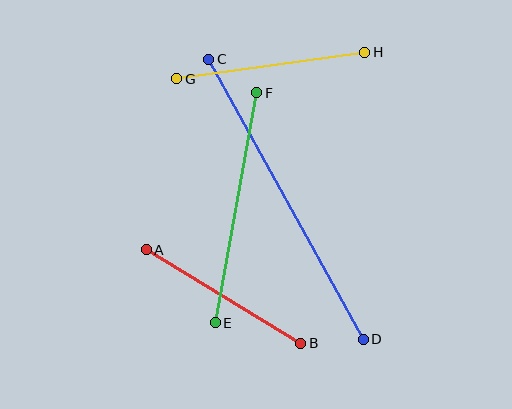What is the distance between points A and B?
The distance is approximately 180 pixels.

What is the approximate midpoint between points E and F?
The midpoint is at approximately (236, 208) pixels.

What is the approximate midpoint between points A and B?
The midpoint is at approximately (224, 297) pixels.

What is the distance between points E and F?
The distance is approximately 234 pixels.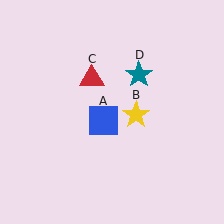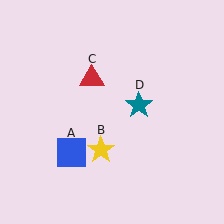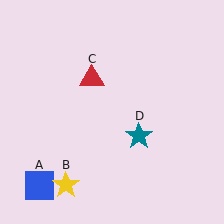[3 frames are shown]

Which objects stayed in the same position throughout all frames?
Red triangle (object C) remained stationary.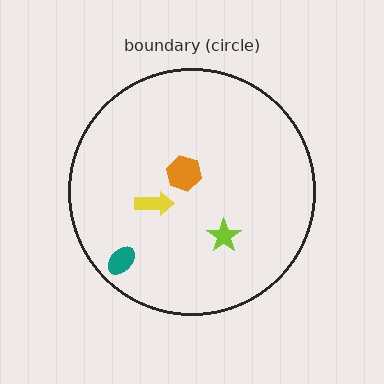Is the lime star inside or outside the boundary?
Inside.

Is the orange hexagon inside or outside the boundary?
Inside.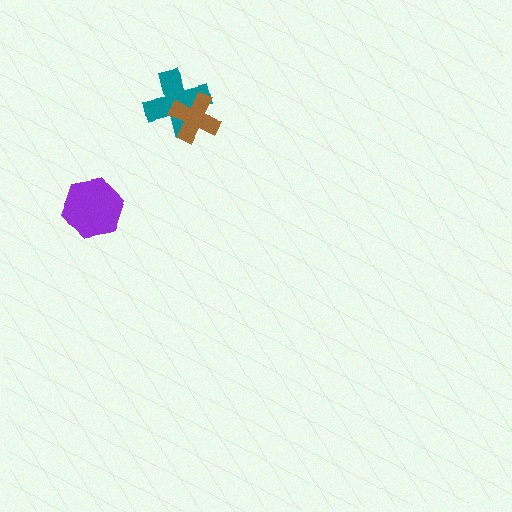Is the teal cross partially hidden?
Yes, it is partially covered by another shape.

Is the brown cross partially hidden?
No, no other shape covers it.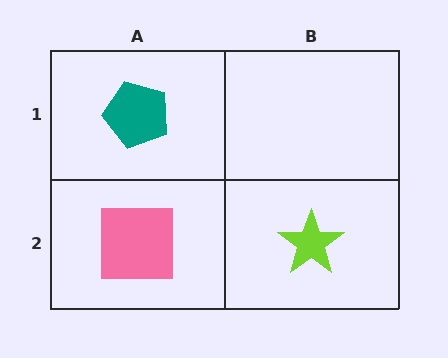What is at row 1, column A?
A teal pentagon.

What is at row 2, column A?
A pink square.